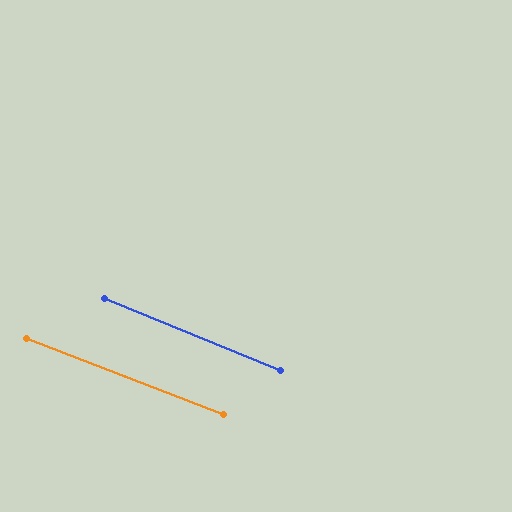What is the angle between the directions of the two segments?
Approximately 1 degree.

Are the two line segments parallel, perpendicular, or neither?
Parallel — their directions differ by only 0.9°.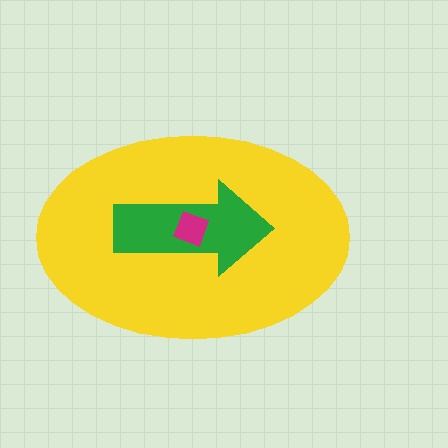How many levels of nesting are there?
3.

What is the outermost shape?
The yellow ellipse.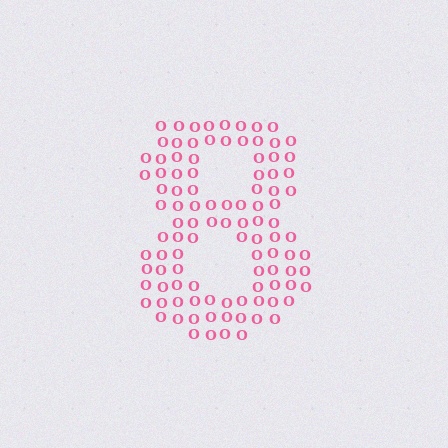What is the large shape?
The large shape is the digit 8.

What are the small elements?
The small elements are letter O's.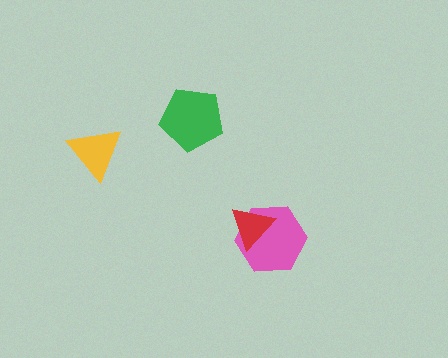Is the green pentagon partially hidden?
No, no other shape covers it.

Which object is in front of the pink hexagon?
The red triangle is in front of the pink hexagon.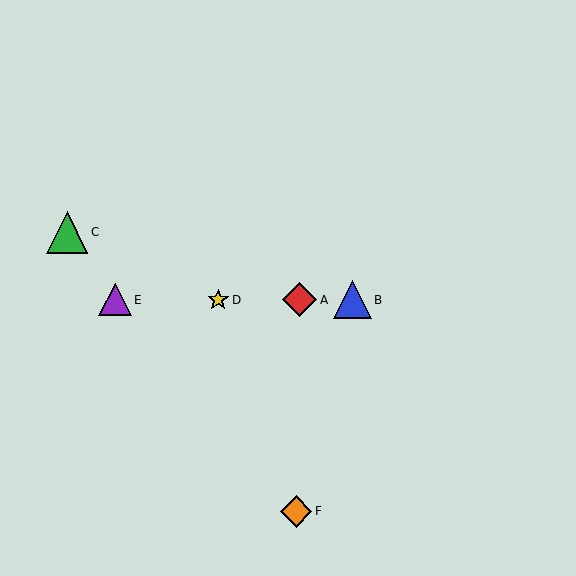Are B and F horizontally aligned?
No, B is at y≈300 and F is at y≈511.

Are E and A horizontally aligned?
Yes, both are at y≈300.